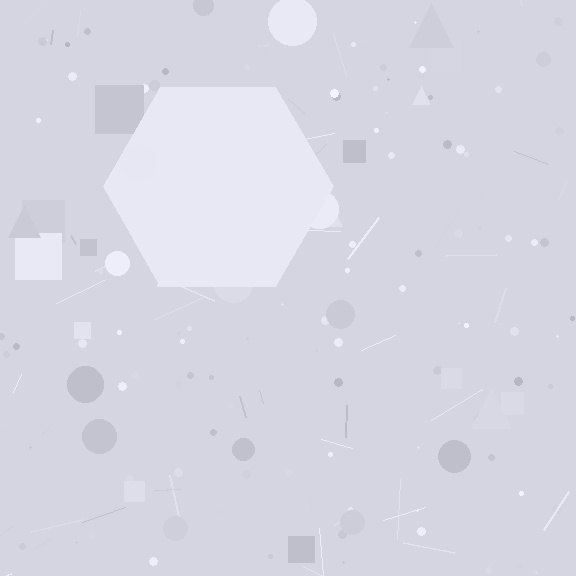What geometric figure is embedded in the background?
A hexagon is embedded in the background.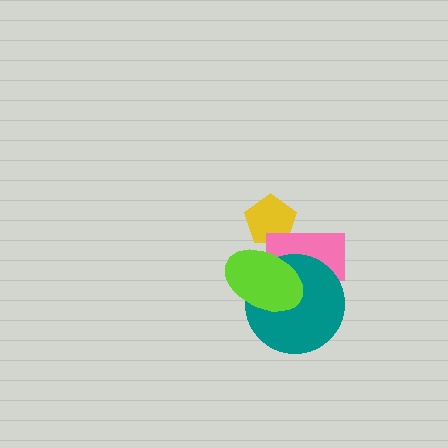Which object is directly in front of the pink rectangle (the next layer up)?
The teal circle is directly in front of the pink rectangle.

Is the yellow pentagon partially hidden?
Yes, it is partially covered by another shape.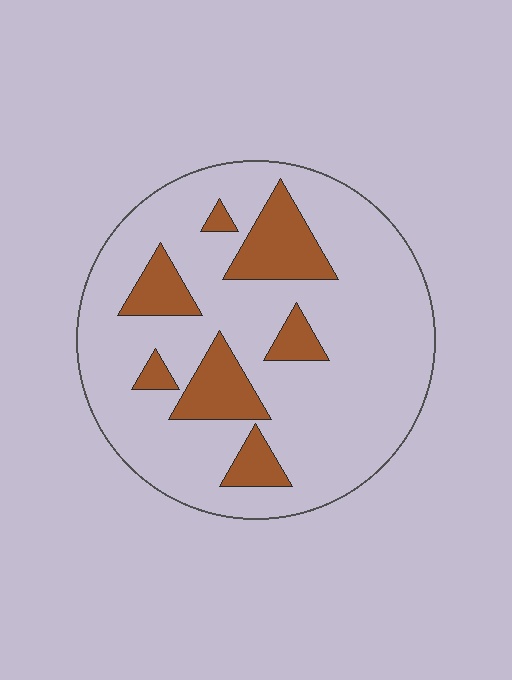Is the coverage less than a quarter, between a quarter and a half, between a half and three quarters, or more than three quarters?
Less than a quarter.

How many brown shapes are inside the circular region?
7.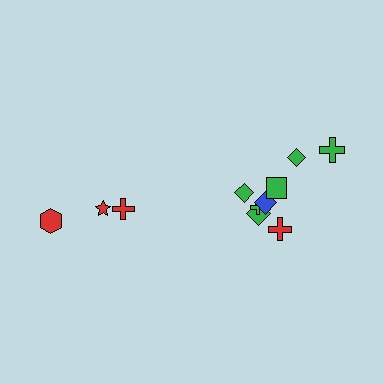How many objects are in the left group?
There are 3 objects.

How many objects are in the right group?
There are 8 objects.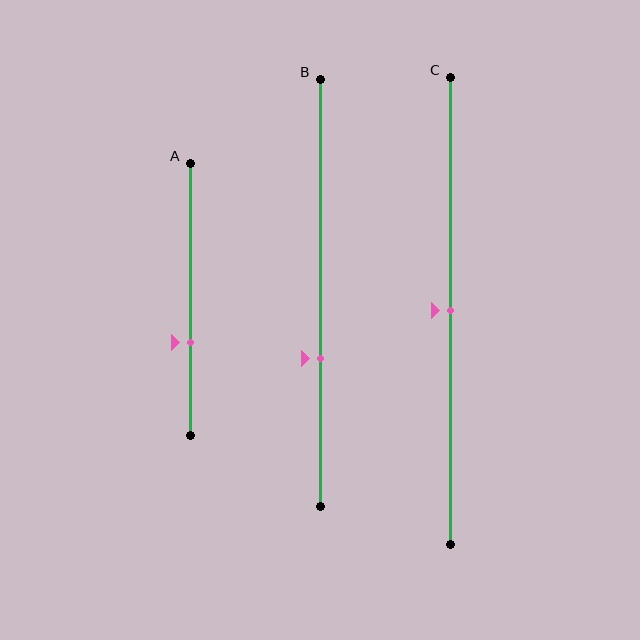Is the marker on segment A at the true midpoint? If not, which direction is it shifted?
No, the marker on segment A is shifted downward by about 16% of the segment length.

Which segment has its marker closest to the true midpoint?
Segment C has its marker closest to the true midpoint.